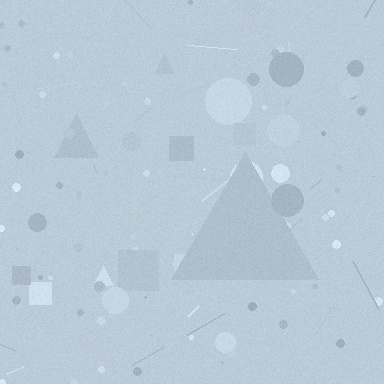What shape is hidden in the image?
A triangle is hidden in the image.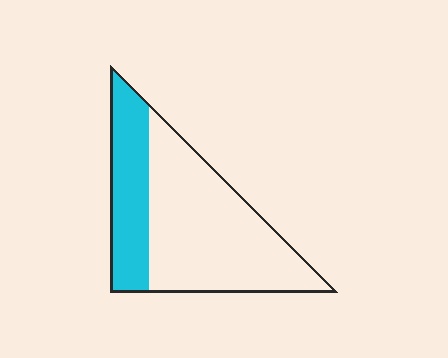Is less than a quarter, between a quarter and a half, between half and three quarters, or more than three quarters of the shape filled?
Between a quarter and a half.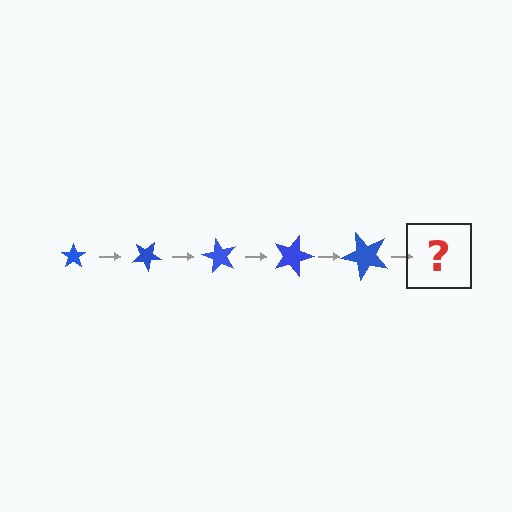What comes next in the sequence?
The next element should be a star, larger than the previous one and rotated 150 degrees from the start.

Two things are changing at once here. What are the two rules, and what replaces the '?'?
The two rules are that the star grows larger each step and it rotates 30 degrees each step. The '?' should be a star, larger than the previous one and rotated 150 degrees from the start.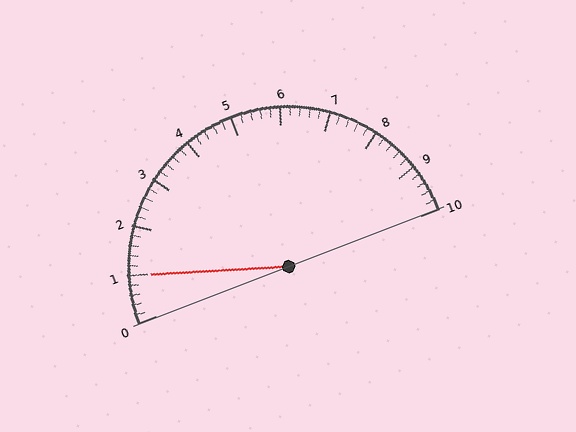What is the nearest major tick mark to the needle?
The nearest major tick mark is 1.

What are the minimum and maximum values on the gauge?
The gauge ranges from 0 to 10.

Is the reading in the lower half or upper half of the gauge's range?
The reading is in the lower half of the range (0 to 10).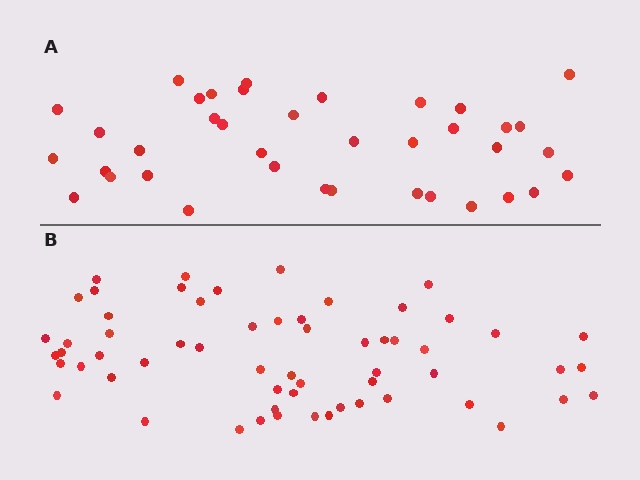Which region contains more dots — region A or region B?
Region B (the bottom region) has more dots.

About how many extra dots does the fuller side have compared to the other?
Region B has approximately 20 more dots than region A.